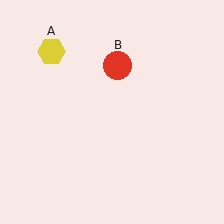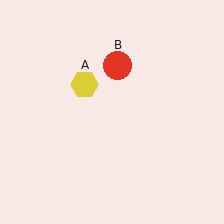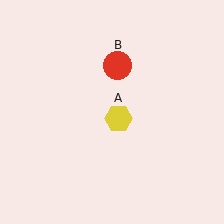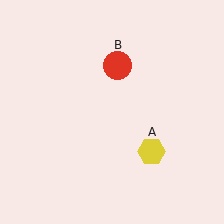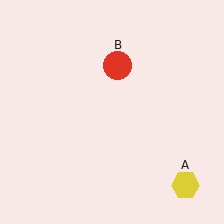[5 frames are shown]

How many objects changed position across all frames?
1 object changed position: yellow hexagon (object A).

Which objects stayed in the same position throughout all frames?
Red circle (object B) remained stationary.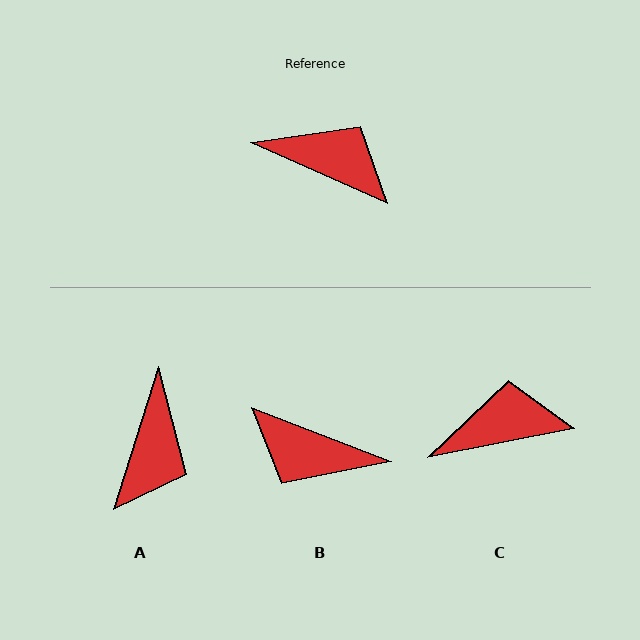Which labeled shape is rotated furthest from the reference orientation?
B, about 177 degrees away.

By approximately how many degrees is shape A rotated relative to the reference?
Approximately 83 degrees clockwise.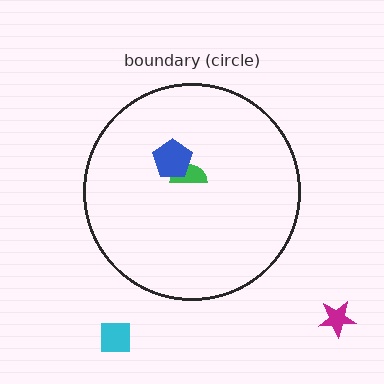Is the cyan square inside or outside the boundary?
Outside.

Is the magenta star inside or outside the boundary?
Outside.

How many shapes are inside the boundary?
2 inside, 2 outside.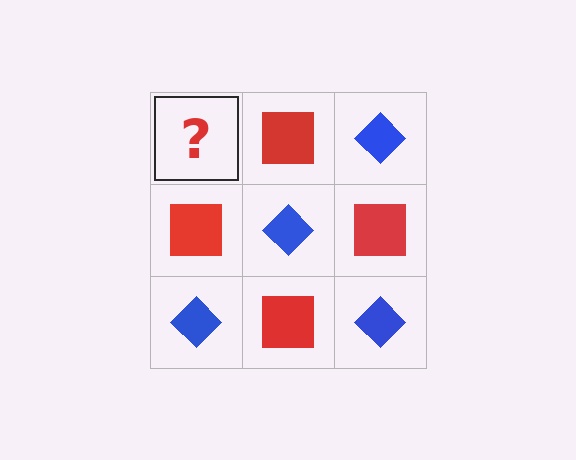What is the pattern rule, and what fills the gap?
The rule is that it alternates blue diamond and red square in a checkerboard pattern. The gap should be filled with a blue diamond.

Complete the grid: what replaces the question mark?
The question mark should be replaced with a blue diamond.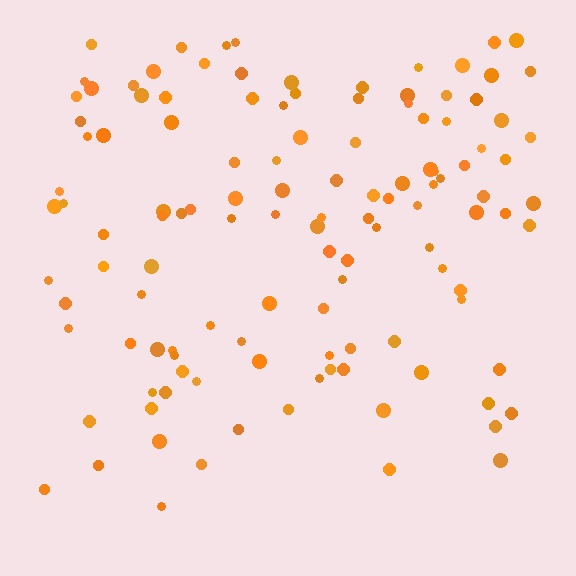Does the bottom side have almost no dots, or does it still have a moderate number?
Still a moderate number, just noticeably fewer than the top.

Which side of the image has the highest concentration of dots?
The top.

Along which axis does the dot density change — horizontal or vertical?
Vertical.